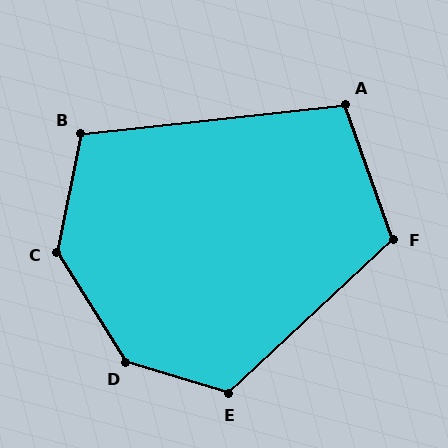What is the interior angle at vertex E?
Approximately 120 degrees (obtuse).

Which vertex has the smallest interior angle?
A, at approximately 104 degrees.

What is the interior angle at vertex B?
Approximately 108 degrees (obtuse).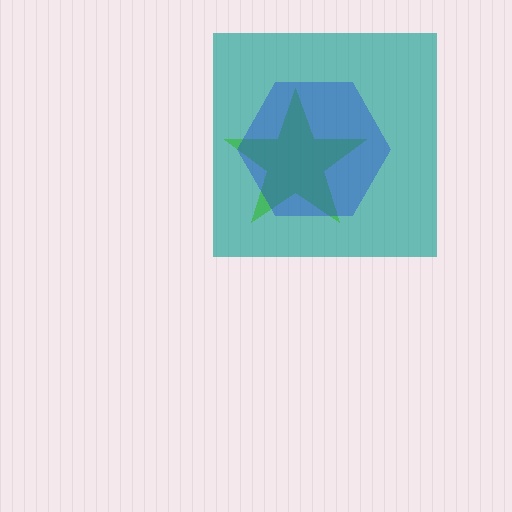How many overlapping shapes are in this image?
There are 3 overlapping shapes in the image.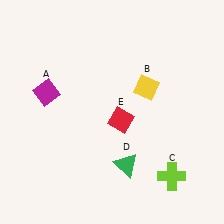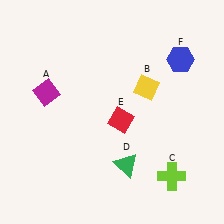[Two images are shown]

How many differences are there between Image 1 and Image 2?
There is 1 difference between the two images.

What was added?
A blue hexagon (F) was added in Image 2.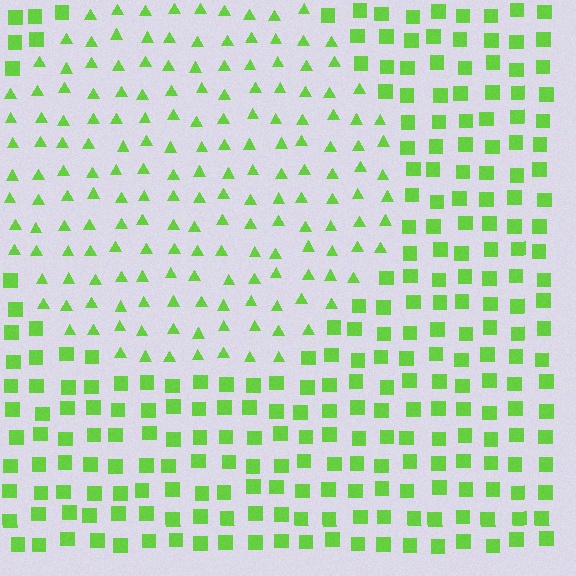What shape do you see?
I see a circle.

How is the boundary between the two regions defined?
The boundary is defined by a change in element shape: triangles inside vs. squares outside. All elements share the same color and spacing.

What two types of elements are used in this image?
The image uses triangles inside the circle region and squares outside it.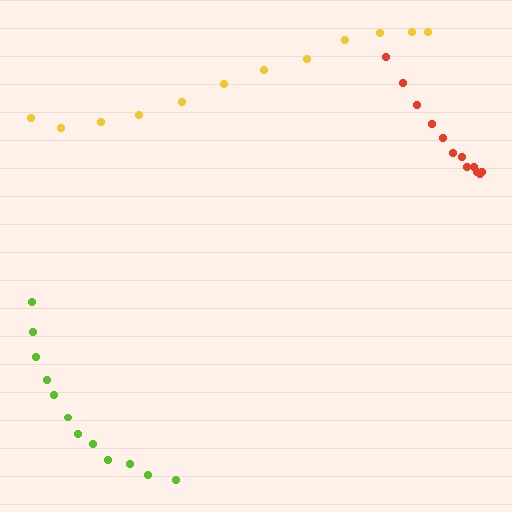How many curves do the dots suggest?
There are 3 distinct paths.